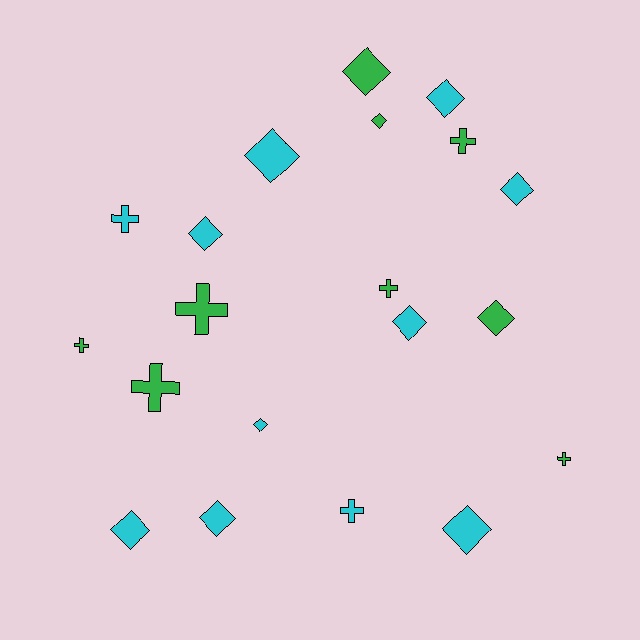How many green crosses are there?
There are 6 green crosses.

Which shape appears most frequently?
Diamond, with 12 objects.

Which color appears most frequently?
Cyan, with 11 objects.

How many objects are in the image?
There are 20 objects.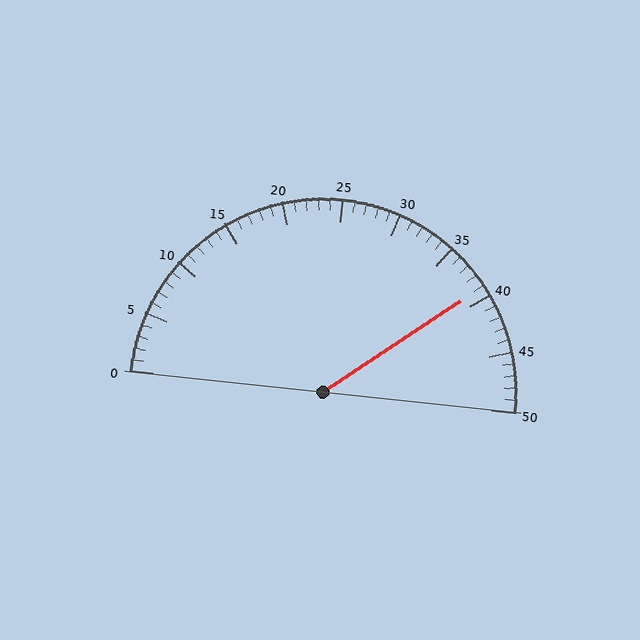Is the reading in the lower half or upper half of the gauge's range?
The reading is in the upper half of the range (0 to 50).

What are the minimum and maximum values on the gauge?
The gauge ranges from 0 to 50.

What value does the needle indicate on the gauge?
The needle indicates approximately 39.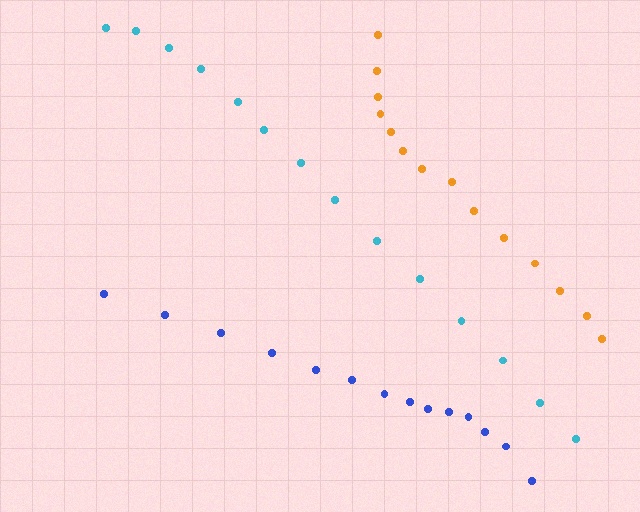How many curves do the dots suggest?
There are 3 distinct paths.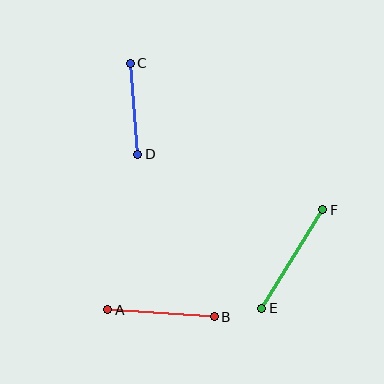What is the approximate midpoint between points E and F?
The midpoint is at approximately (292, 259) pixels.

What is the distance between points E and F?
The distance is approximately 116 pixels.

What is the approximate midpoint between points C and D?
The midpoint is at approximately (134, 109) pixels.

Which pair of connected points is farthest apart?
Points E and F are farthest apart.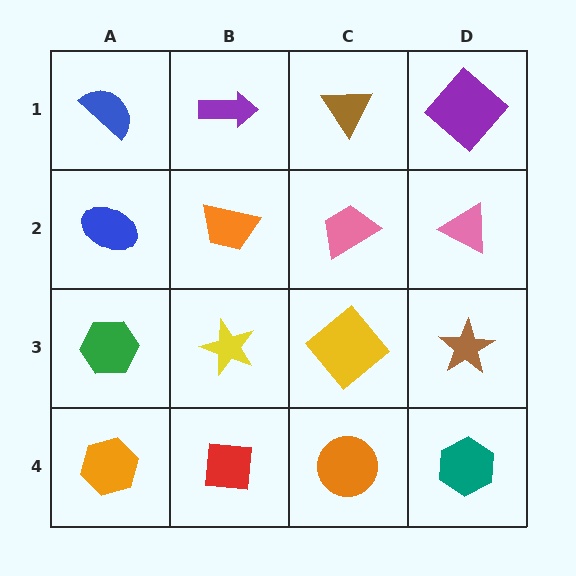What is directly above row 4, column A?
A green hexagon.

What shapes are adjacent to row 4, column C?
A yellow diamond (row 3, column C), a red square (row 4, column B), a teal hexagon (row 4, column D).